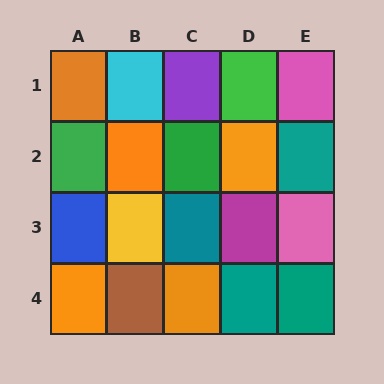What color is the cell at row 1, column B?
Cyan.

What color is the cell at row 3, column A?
Blue.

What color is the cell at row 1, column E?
Pink.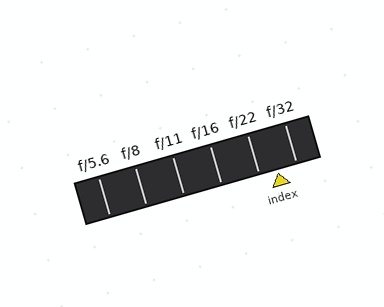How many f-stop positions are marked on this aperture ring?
There are 6 f-stop positions marked.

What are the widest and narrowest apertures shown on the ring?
The widest aperture shown is f/5.6 and the narrowest is f/32.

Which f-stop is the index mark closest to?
The index mark is closest to f/32.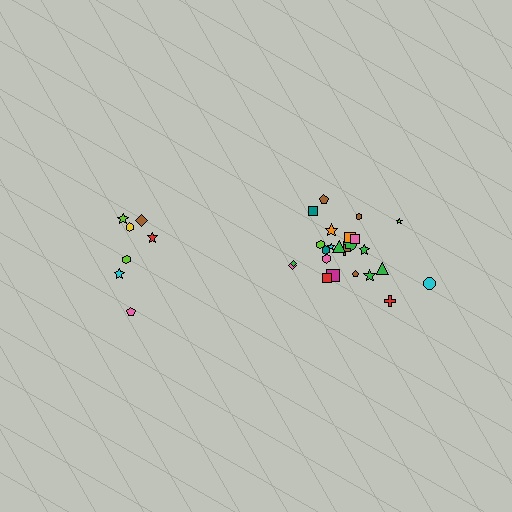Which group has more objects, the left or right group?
The right group.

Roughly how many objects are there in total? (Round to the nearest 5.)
Roughly 30 objects in total.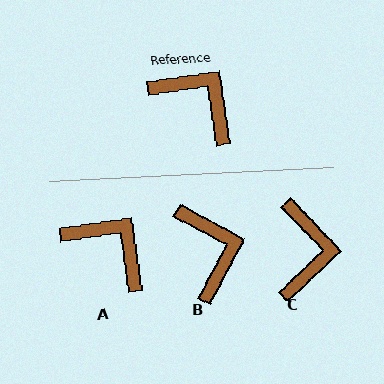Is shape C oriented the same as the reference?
No, it is off by about 54 degrees.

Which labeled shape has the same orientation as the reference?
A.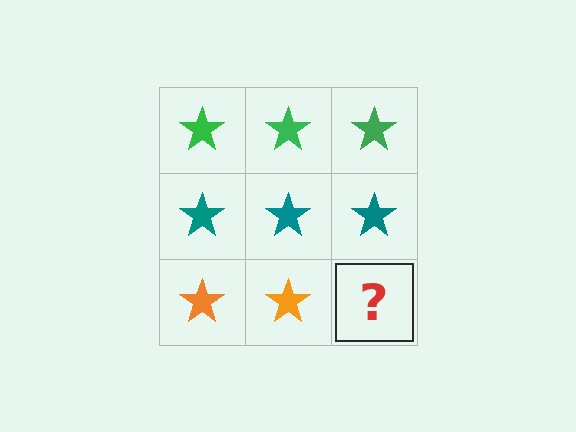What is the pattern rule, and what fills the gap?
The rule is that each row has a consistent color. The gap should be filled with an orange star.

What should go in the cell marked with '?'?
The missing cell should contain an orange star.